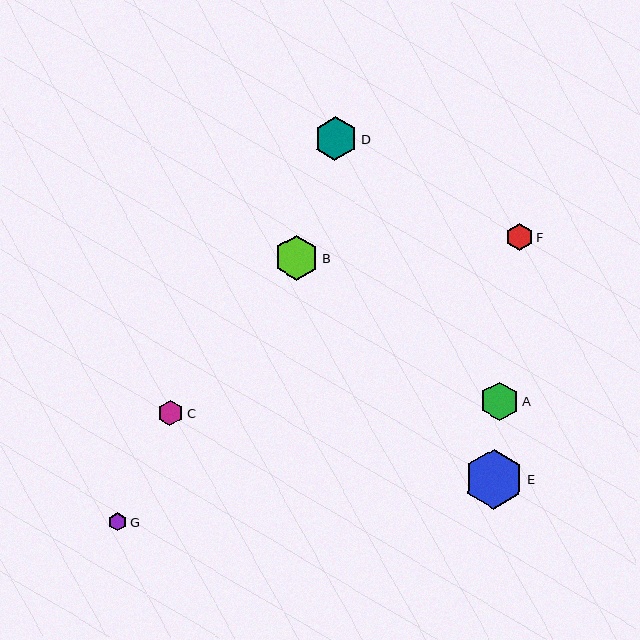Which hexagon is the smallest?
Hexagon G is the smallest with a size of approximately 18 pixels.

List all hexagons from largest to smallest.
From largest to smallest: E, B, D, A, F, C, G.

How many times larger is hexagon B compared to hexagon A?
Hexagon B is approximately 1.2 times the size of hexagon A.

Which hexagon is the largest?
Hexagon E is the largest with a size of approximately 60 pixels.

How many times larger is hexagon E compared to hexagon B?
Hexagon E is approximately 1.3 times the size of hexagon B.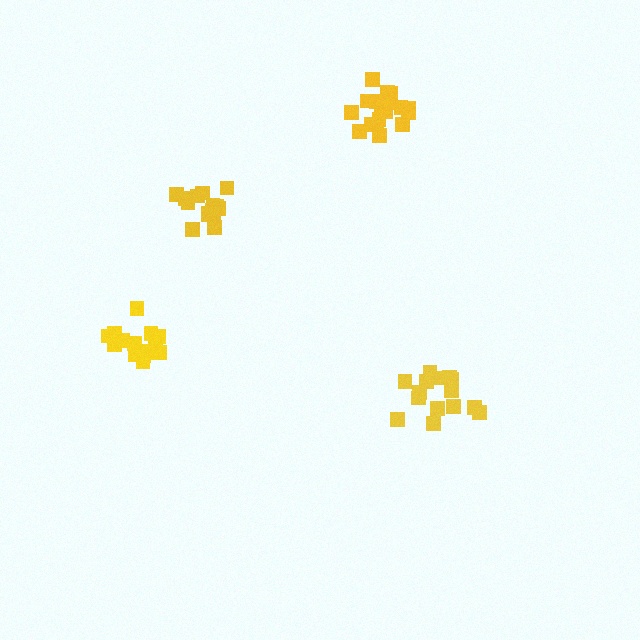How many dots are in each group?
Group 1: 15 dots, Group 2: 20 dots, Group 3: 15 dots, Group 4: 15 dots (65 total).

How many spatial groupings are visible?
There are 4 spatial groupings.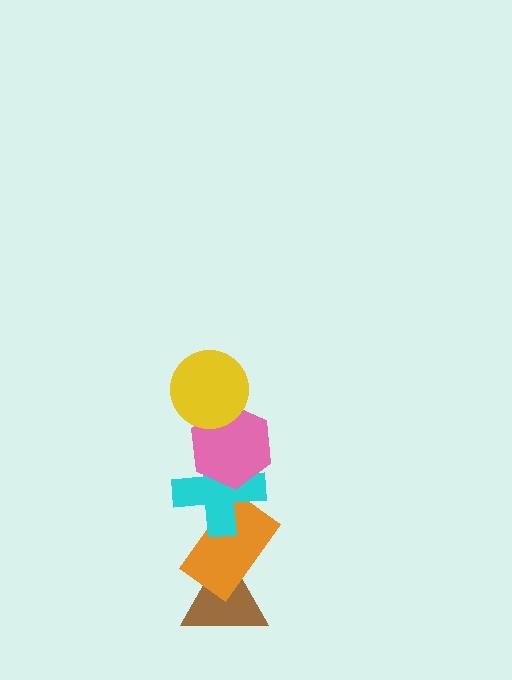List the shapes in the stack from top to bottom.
From top to bottom: the yellow circle, the pink hexagon, the cyan cross, the orange rectangle, the brown triangle.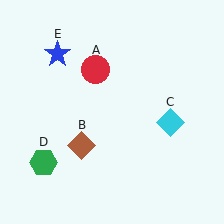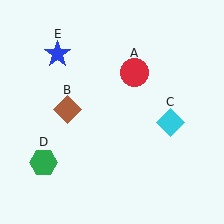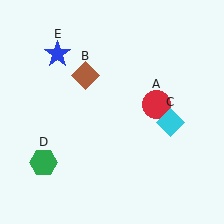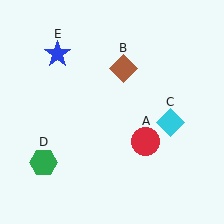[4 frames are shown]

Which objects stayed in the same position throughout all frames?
Cyan diamond (object C) and green hexagon (object D) and blue star (object E) remained stationary.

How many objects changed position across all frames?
2 objects changed position: red circle (object A), brown diamond (object B).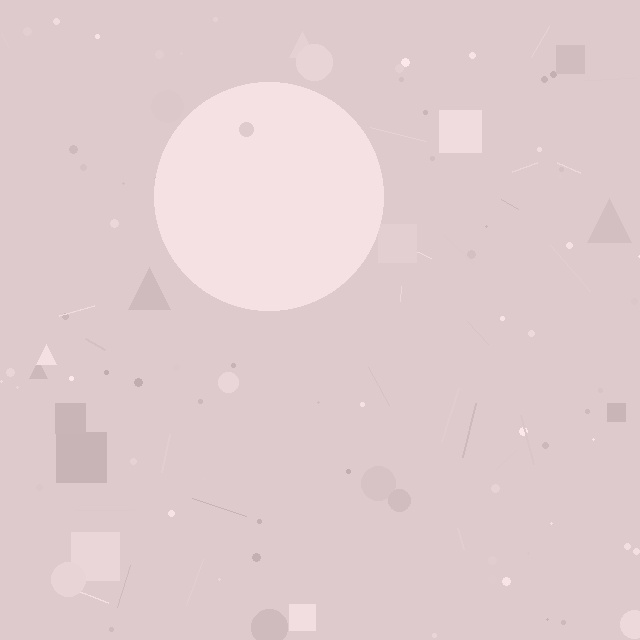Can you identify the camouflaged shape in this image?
The camouflaged shape is a circle.